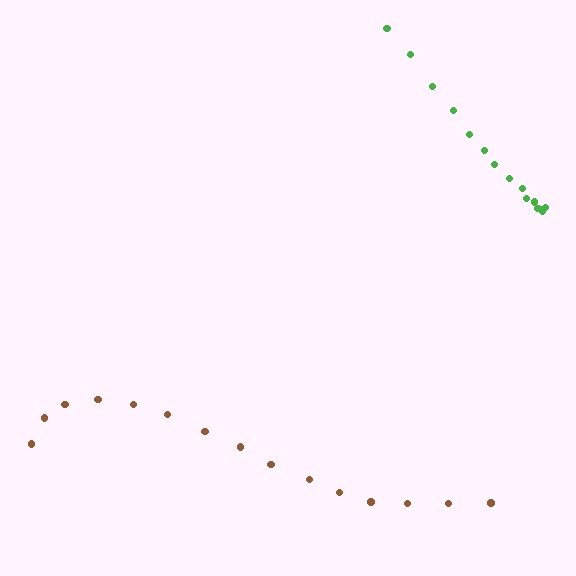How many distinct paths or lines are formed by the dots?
There are 2 distinct paths.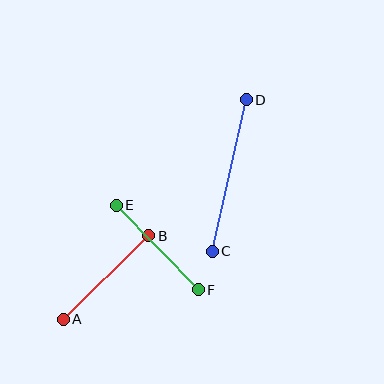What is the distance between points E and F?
The distance is approximately 118 pixels.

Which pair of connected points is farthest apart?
Points C and D are farthest apart.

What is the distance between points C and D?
The distance is approximately 155 pixels.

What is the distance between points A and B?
The distance is approximately 120 pixels.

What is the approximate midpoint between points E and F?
The midpoint is at approximately (157, 248) pixels.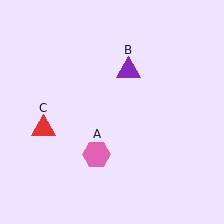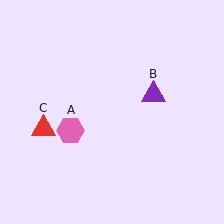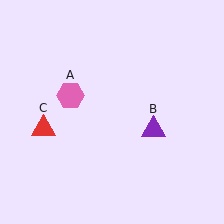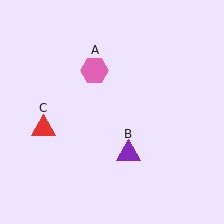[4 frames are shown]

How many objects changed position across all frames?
2 objects changed position: pink hexagon (object A), purple triangle (object B).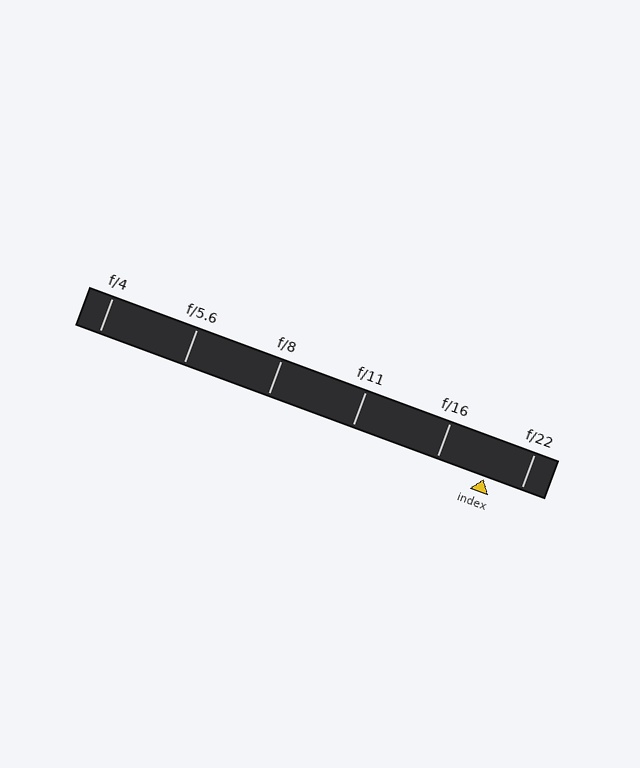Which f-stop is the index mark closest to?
The index mark is closest to f/22.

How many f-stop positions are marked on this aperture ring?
There are 6 f-stop positions marked.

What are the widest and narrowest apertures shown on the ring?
The widest aperture shown is f/4 and the narrowest is f/22.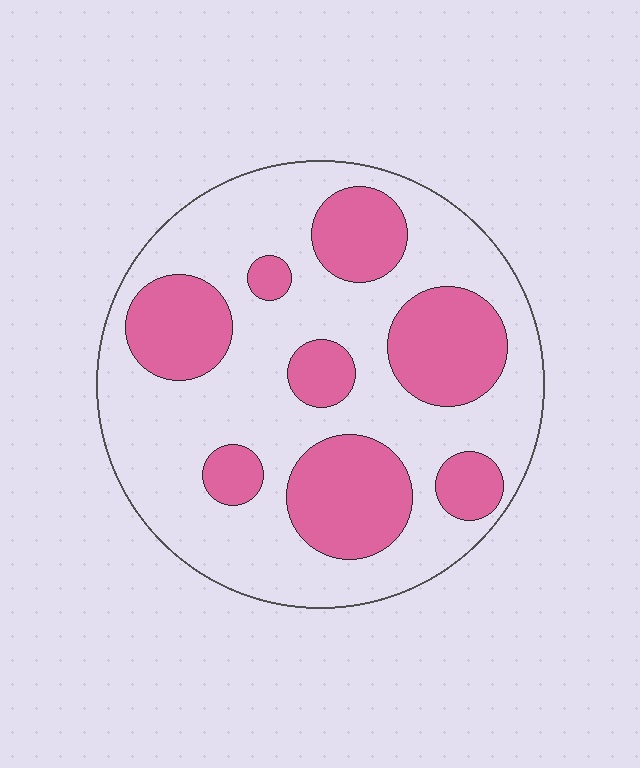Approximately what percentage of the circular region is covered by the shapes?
Approximately 35%.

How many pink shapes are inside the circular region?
8.